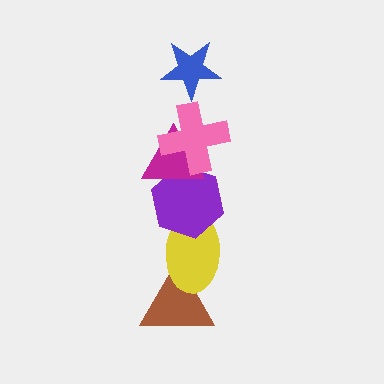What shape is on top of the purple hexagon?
The magenta triangle is on top of the purple hexagon.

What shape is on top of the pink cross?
The blue star is on top of the pink cross.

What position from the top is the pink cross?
The pink cross is 2nd from the top.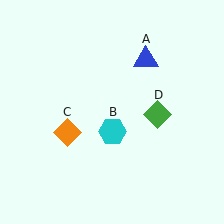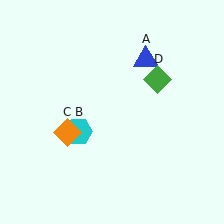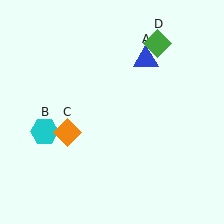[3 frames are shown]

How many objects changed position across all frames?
2 objects changed position: cyan hexagon (object B), green diamond (object D).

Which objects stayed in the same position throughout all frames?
Blue triangle (object A) and orange diamond (object C) remained stationary.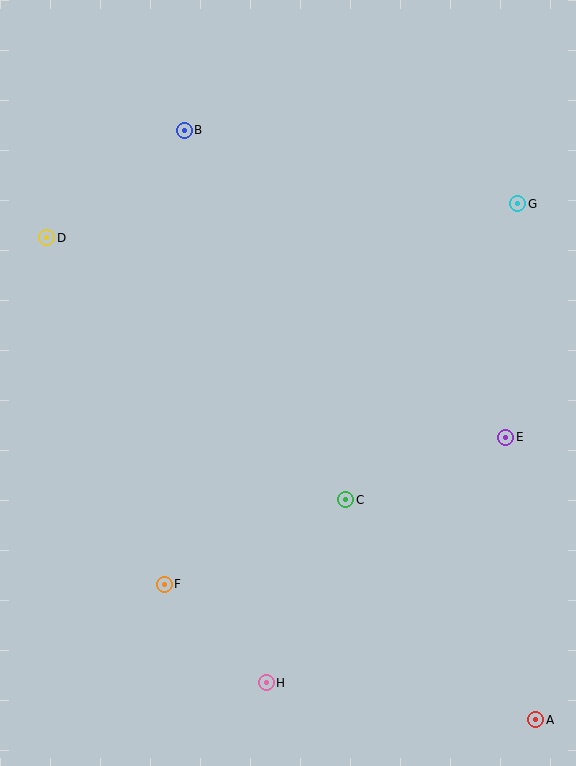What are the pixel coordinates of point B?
Point B is at (184, 130).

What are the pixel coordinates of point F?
Point F is at (164, 584).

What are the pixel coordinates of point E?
Point E is at (506, 437).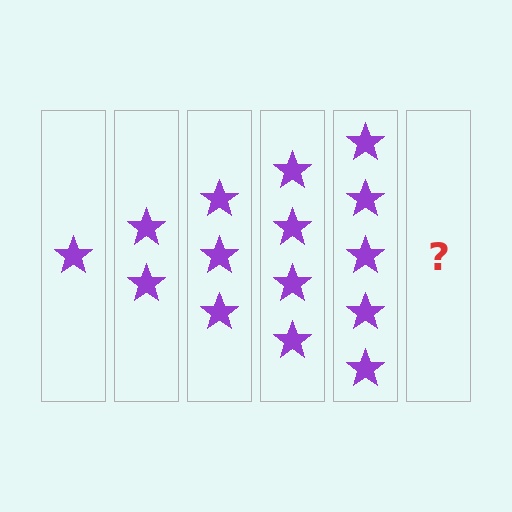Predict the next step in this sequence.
The next step is 6 stars.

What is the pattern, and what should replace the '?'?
The pattern is that each step adds one more star. The '?' should be 6 stars.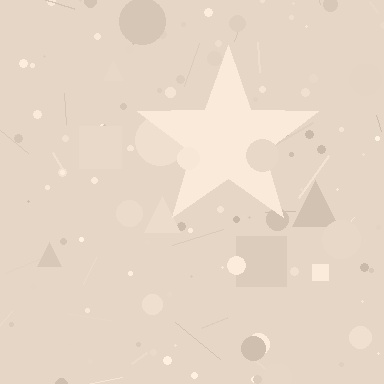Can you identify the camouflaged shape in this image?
The camouflaged shape is a star.